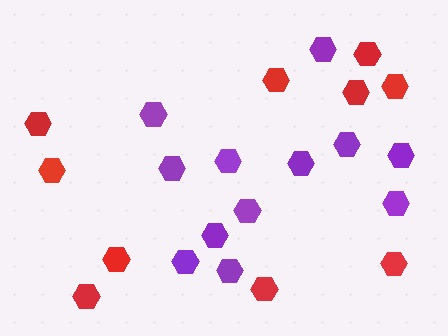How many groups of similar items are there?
There are 2 groups: one group of purple hexagons (12) and one group of red hexagons (10).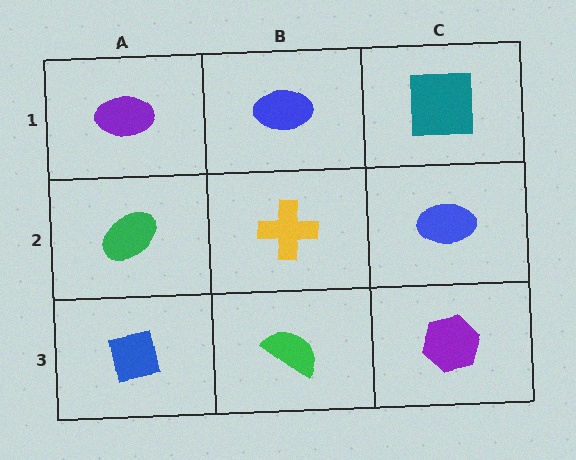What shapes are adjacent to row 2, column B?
A blue ellipse (row 1, column B), a green semicircle (row 3, column B), a green ellipse (row 2, column A), a blue ellipse (row 2, column C).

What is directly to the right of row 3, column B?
A purple hexagon.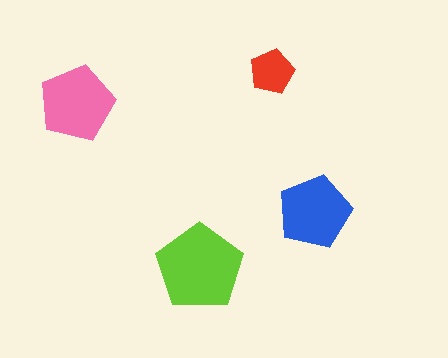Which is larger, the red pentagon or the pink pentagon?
The pink one.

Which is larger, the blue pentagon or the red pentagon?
The blue one.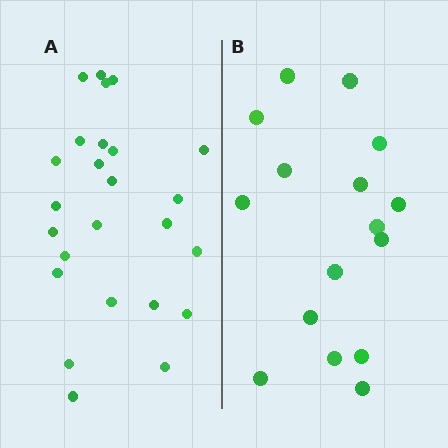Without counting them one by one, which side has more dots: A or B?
Region A (the left region) has more dots.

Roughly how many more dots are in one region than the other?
Region A has roughly 8 or so more dots than region B.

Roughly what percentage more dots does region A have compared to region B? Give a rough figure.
About 55% more.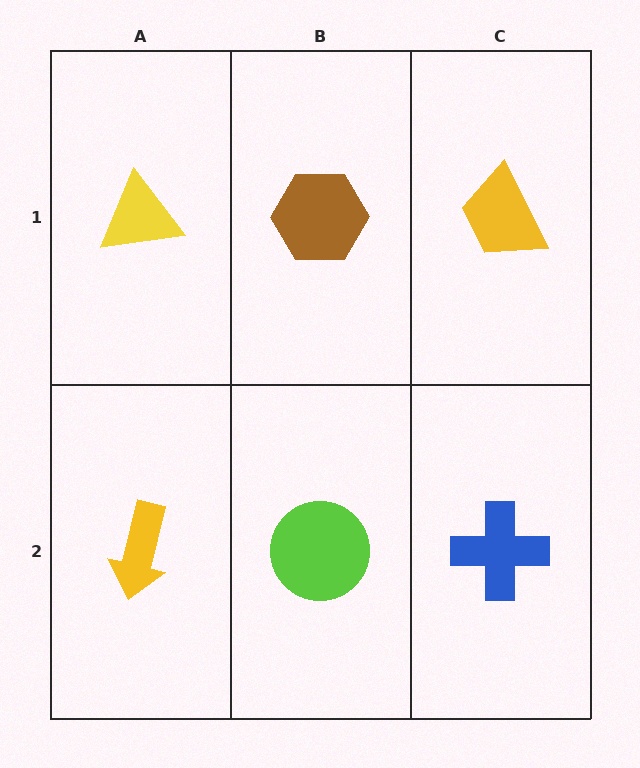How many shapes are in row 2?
3 shapes.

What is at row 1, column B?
A brown hexagon.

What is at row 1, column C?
A yellow trapezoid.